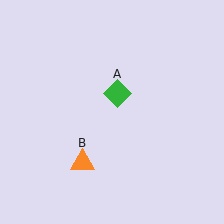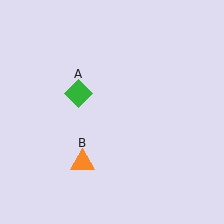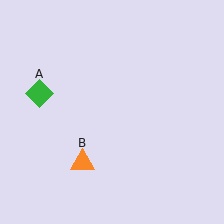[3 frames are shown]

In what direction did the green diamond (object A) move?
The green diamond (object A) moved left.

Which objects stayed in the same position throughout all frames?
Orange triangle (object B) remained stationary.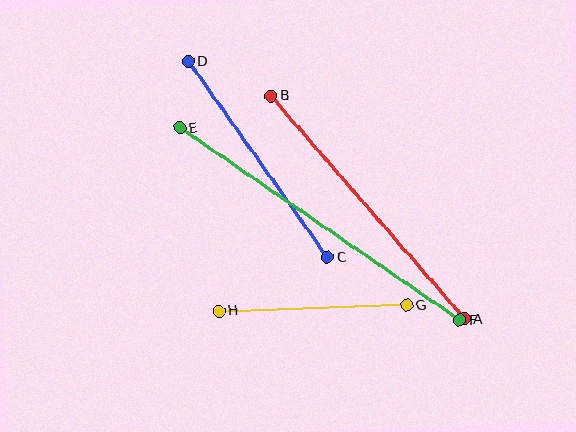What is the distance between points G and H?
The distance is approximately 188 pixels.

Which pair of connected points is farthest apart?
Points E and F are farthest apart.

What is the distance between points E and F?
The distance is approximately 340 pixels.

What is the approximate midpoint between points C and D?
The midpoint is at approximately (258, 160) pixels.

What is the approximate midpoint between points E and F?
The midpoint is at approximately (320, 224) pixels.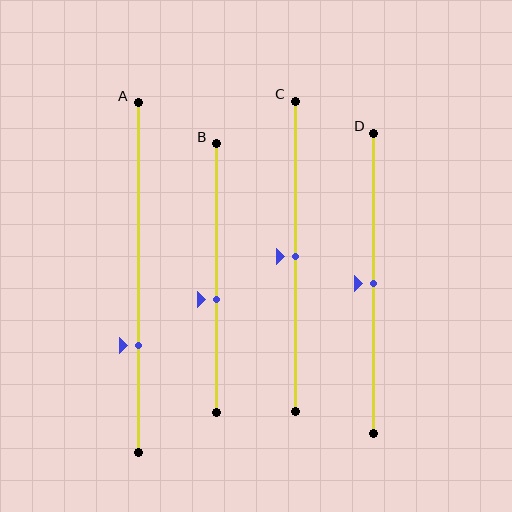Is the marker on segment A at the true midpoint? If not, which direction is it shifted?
No, the marker on segment A is shifted downward by about 20% of the segment length.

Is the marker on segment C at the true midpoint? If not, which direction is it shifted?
Yes, the marker on segment C is at the true midpoint.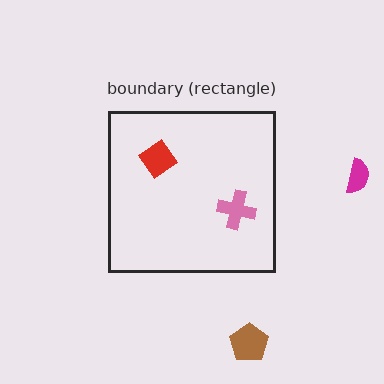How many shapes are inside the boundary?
2 inside, 2 outside.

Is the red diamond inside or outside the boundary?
Inside.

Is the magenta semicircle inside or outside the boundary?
Outside.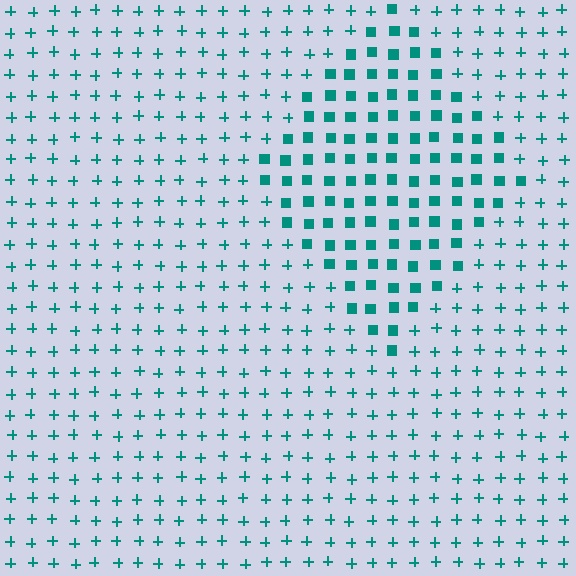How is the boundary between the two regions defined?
The boundary is defined by a change in element shape: squares inside vs. plus signs outside. All elements share the same color and spacing.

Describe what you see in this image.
The image is filled with small teal elements arranged in a uniform grid. A diamond-shaped region contains squares, while the surrounding area contains plus signs. The boundary is defined purely by the change in element shape.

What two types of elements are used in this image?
The image uses squares inside the diamond region and plus signs outside it.